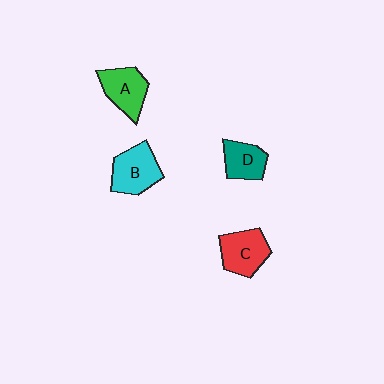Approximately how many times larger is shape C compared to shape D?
Approximately 1.3 times.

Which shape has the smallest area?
Shape D (teal).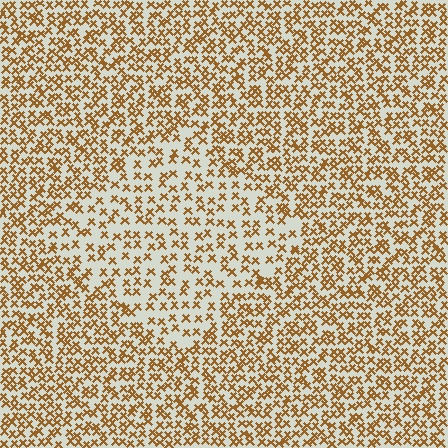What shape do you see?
I see a diamond.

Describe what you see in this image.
The image contains small brown elements arranged at two different densities. A diamond-shaped region is visible where the elements are less densely packed than the surrounding area.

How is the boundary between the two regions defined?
The boundary is defined by a change in element density (approximately 1.7x ratio). All elements are the same color, size, and shape.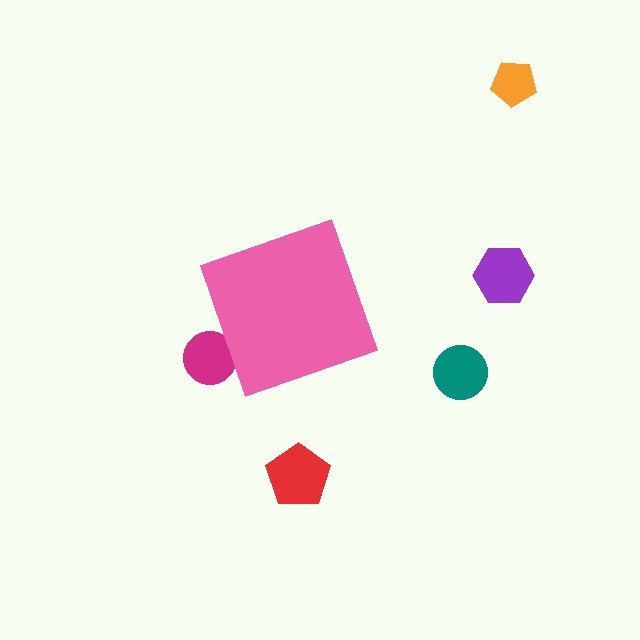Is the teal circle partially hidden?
No, the teal circle is fully visible.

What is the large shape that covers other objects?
A pink diamond.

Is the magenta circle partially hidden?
Yes, the magenta circle is partially hidden behind the pink diamond.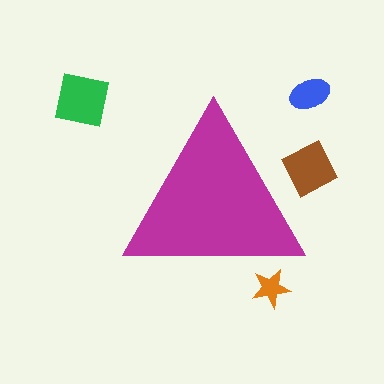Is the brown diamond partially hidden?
Yes, the brown diamond is partially hidden behind the magenta triangle.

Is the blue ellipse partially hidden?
No, the blue ellipse is fully visible.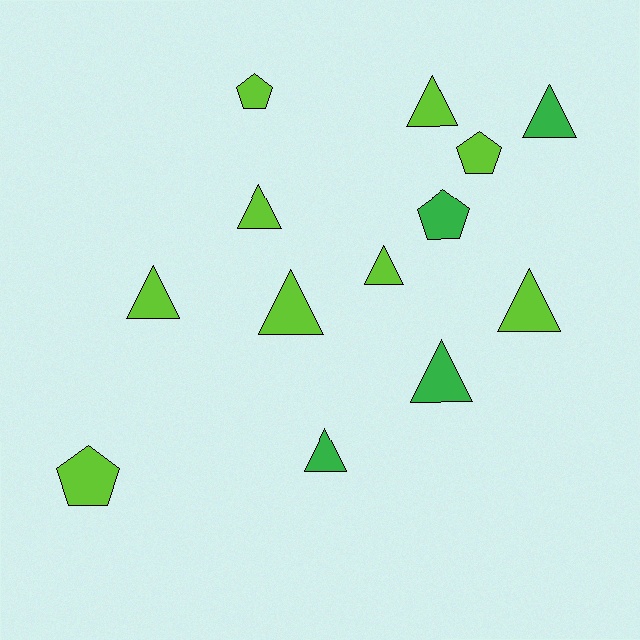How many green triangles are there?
There are 3 green triangles.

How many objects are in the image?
There are 13 objects.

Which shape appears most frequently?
Triangle, with 9 objects.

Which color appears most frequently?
Lime, with 9 objects.